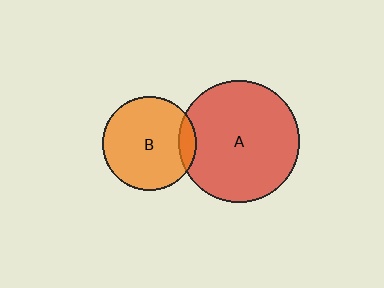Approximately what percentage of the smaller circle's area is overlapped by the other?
Approximately 10%.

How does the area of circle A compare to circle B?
Approximately 1.7 times.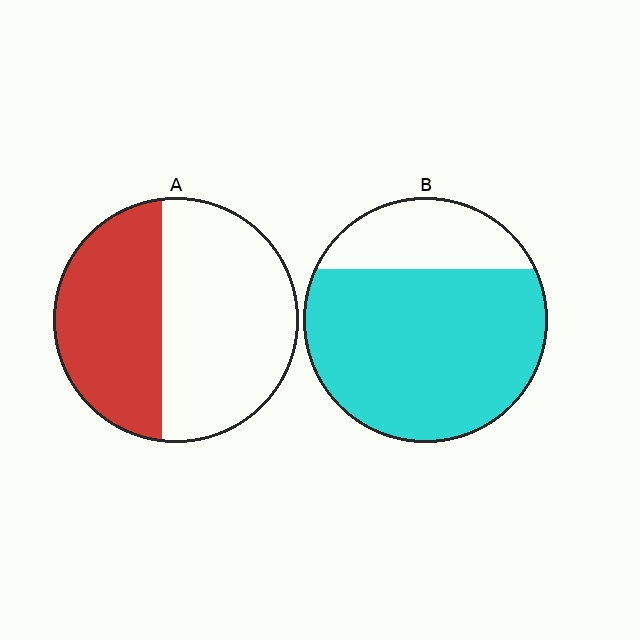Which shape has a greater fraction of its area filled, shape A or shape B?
Shape B.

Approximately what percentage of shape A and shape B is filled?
A is approximately 45% and B is approximately 75%.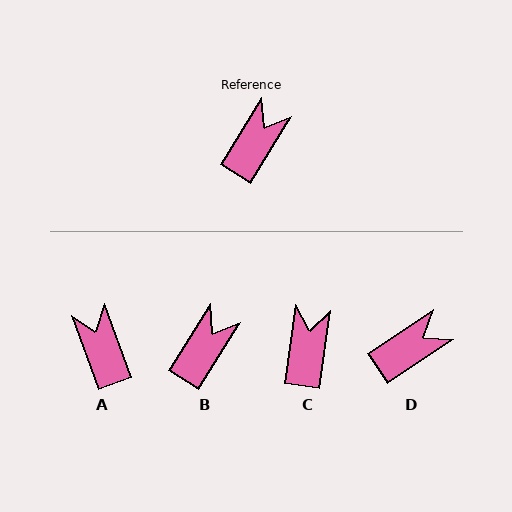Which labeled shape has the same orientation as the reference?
B.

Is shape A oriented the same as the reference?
No, it is off by about 52 degrees.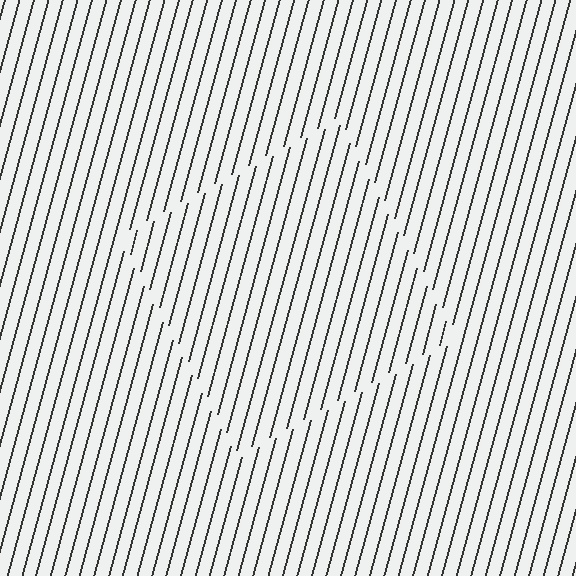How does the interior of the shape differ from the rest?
The interior of the shape contains the same grating, shifted by half a period — the contour is defined by the phase discontinuity where line-ends from the inner and outer gratings abut.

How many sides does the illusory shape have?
4 sides — the line-ends trace a square.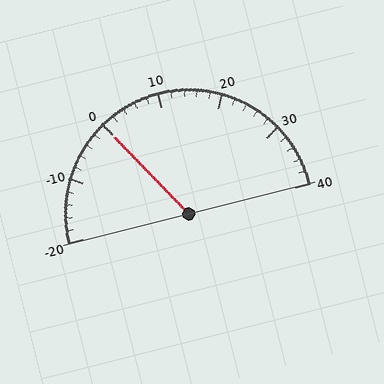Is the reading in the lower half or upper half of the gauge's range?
The reading is in the lower half of the range (-20 to 40).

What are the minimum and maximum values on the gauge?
The gauge ranges from -20 to 40.